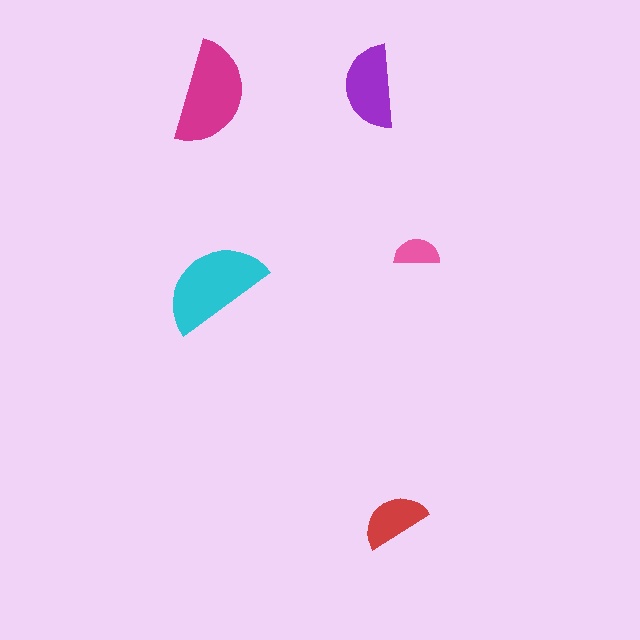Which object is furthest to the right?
The pink semicircle is rightmost.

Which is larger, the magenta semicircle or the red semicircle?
The magenta one.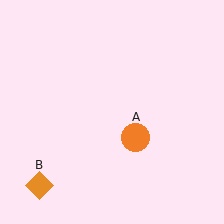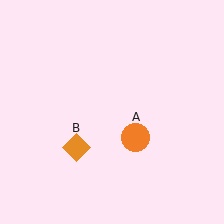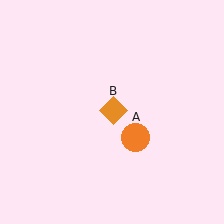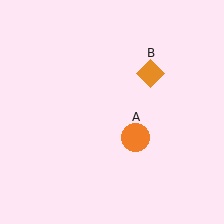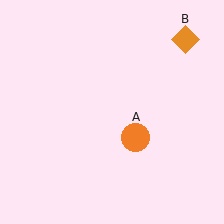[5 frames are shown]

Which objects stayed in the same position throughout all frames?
Orange circle (object A) remained stationary.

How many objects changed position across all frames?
1 object changed position: orange diamond (object B).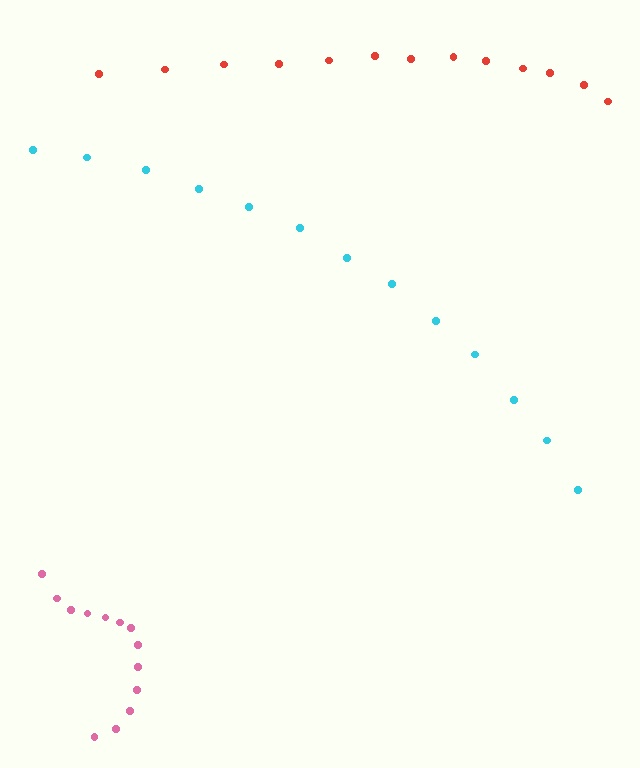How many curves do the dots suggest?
There are 3 distinct paths.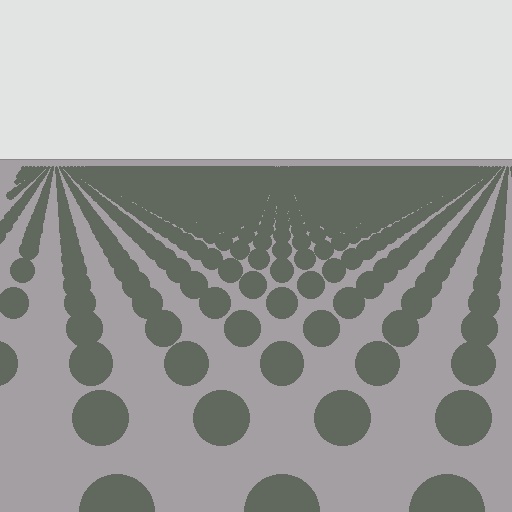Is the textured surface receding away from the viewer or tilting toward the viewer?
The surface is receding away from the viewer. Texture elements get smaller and denser toward the top.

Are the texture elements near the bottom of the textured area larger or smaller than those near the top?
Larger. Near the bottom, elements are closer to the viewer and appear at a bigger on-screen size.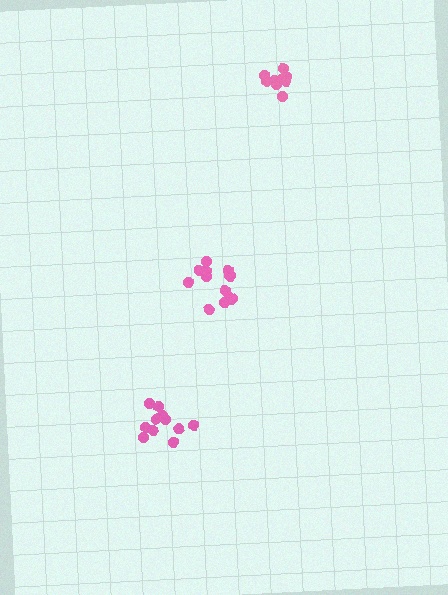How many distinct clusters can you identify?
There are 3 distinct clusters.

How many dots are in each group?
Group 1: 9 dots, Group 2: 11 dots, Group 3: 13 dots (33 total).